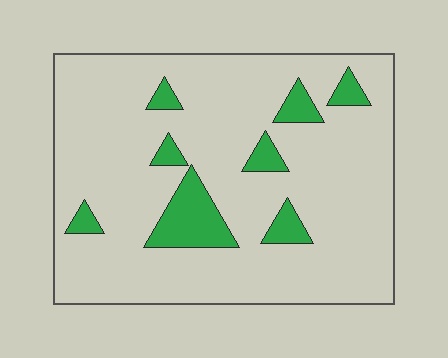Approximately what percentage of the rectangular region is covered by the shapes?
Approximately 10%.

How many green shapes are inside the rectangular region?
8.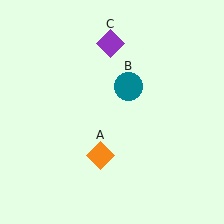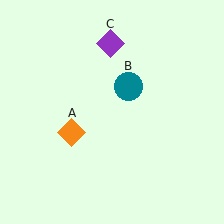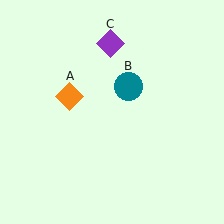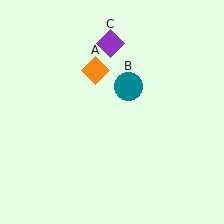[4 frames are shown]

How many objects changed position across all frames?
1 object changed position: orange diamond (object A).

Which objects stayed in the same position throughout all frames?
Teal circle (object B) and purple diamond (object C) remained stationary.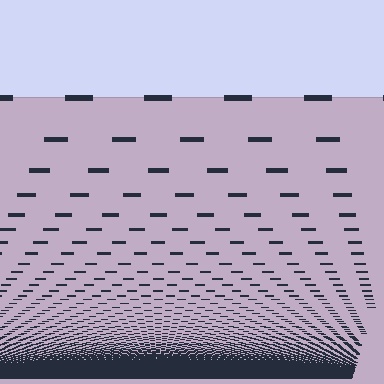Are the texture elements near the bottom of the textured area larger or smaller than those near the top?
Smaller. The gradient is inverted — elements near the bottom are smaller and denser.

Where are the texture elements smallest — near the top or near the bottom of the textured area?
Near the bottom.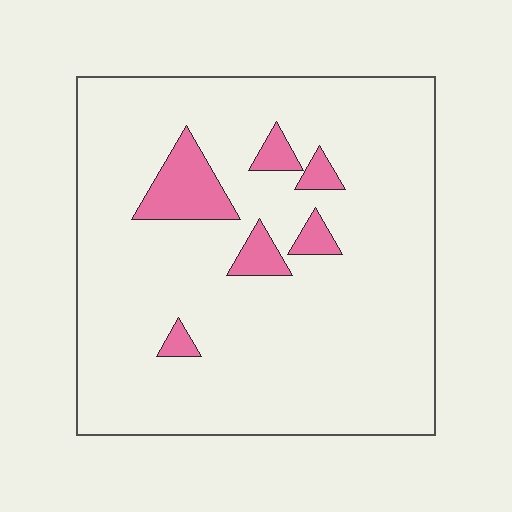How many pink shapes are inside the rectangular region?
6.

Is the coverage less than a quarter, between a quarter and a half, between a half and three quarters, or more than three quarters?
Less than a quarter.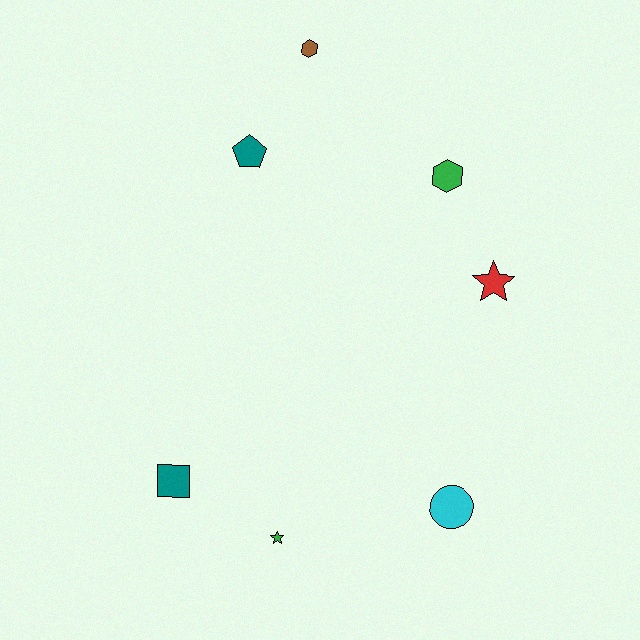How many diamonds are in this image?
There are no diamonds.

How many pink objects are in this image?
There are no pink objects.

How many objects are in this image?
There are 7 objects.